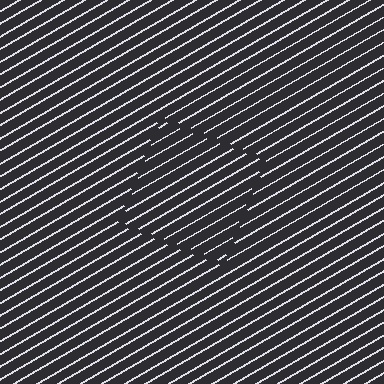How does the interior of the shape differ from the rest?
The interior of the shape contains the same grating, shifted by half a period — the contour is defined by the phase discontinuity where line-ends from the inner and outer gratings abut.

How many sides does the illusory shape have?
4 sides — the line-ends trace a square.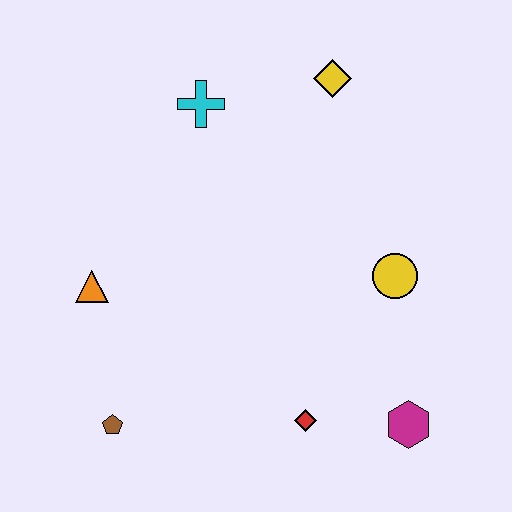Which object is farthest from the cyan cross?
The magenta hexagon is farthest from the cyan cross.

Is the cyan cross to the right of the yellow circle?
No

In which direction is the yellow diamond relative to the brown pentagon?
The yellow diamond is above the brown pentagon.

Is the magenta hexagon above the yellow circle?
No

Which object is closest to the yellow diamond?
The cyan cross is closest to the yellow diamond.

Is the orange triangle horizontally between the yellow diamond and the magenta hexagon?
No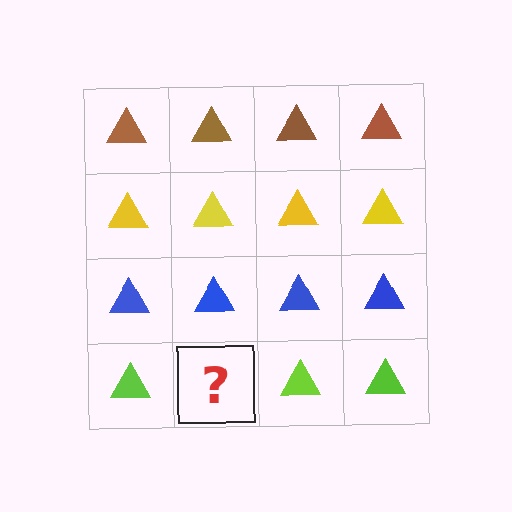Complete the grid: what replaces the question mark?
The question mark should be replaced with a lime triangle.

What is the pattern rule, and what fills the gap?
The rule is that each row has a consistent color. The gap should be filled with a lime triangle.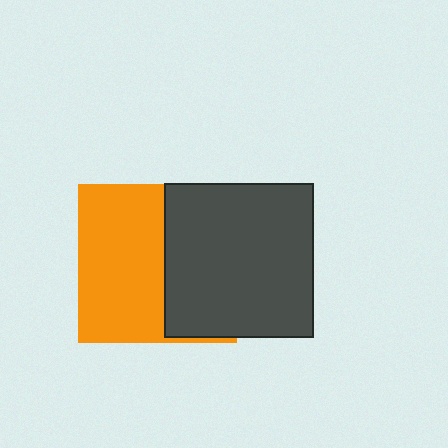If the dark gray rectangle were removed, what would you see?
You would see the complete orange square.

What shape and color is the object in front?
The object in front is a dark gray rectangle.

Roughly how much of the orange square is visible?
About half of it is visible (roughly 55%).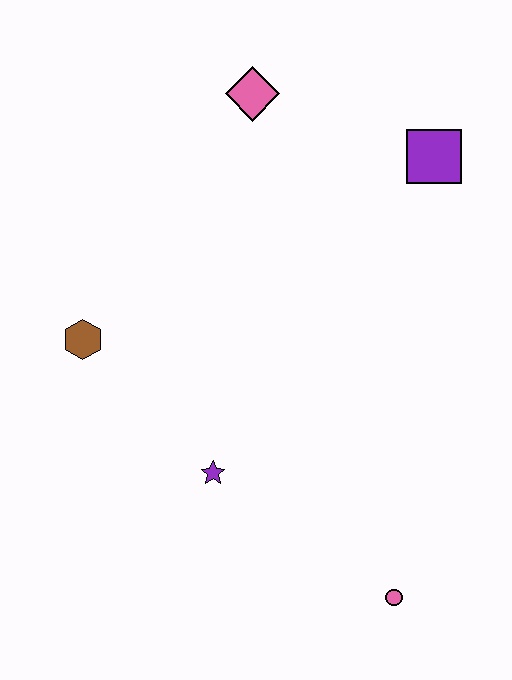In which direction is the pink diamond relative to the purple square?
The pink diamond is to the left of the purple square.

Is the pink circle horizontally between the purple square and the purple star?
Yes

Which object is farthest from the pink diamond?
The pink circle is farthest from the pink diamond.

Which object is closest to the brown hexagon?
The purple star is closest to the brown hexagon.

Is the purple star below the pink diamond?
Yes